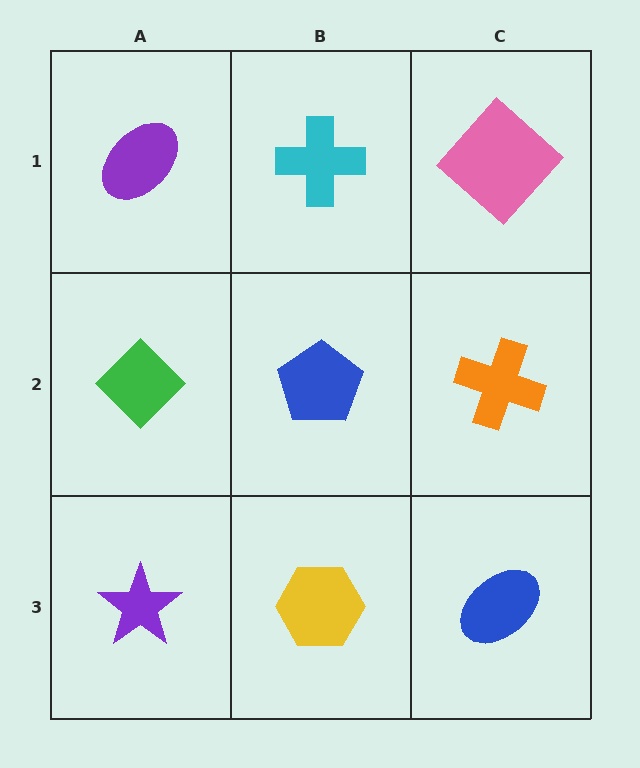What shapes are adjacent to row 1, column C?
An orange cross (row 2, column C), a cyan cross (row 1, column B).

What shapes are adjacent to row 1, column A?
A green diamond (row 2, column A), a cyan cross (row 1, column B).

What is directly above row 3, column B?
A blue pentagon.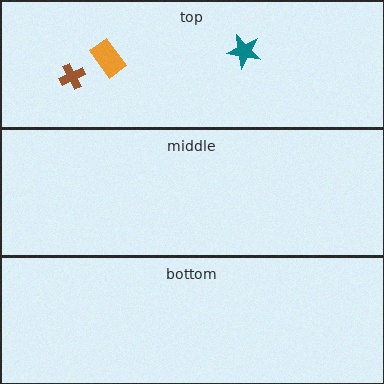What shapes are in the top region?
The brown cross, the orange rectangle, the teal star.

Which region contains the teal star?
The top region.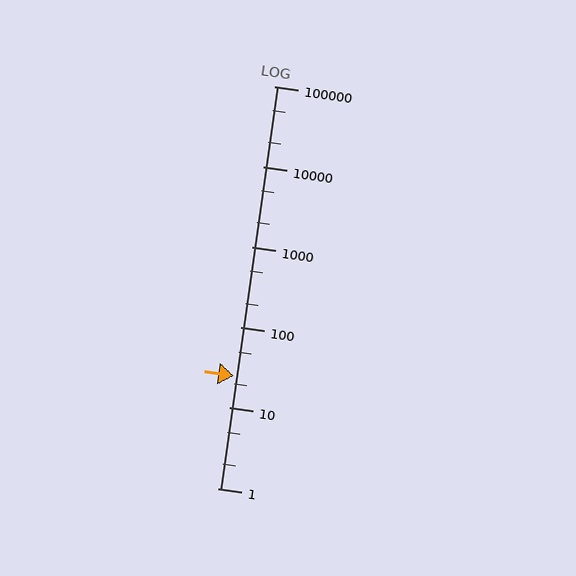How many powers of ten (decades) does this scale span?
The scale spans 5 decades, from 1 to 100000.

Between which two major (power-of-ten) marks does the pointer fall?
The pointer is between 10 and 100.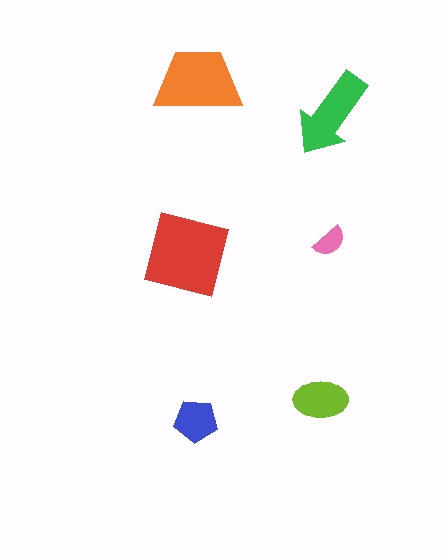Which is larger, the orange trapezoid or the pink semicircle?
The orange trapezoid.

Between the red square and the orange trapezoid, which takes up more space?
The red square.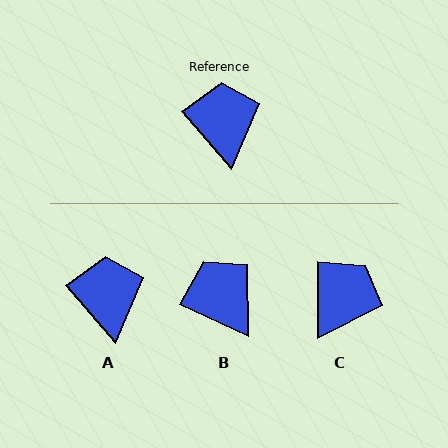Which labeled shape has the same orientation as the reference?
A.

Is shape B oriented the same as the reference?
No, it is off by about 24 degrees.